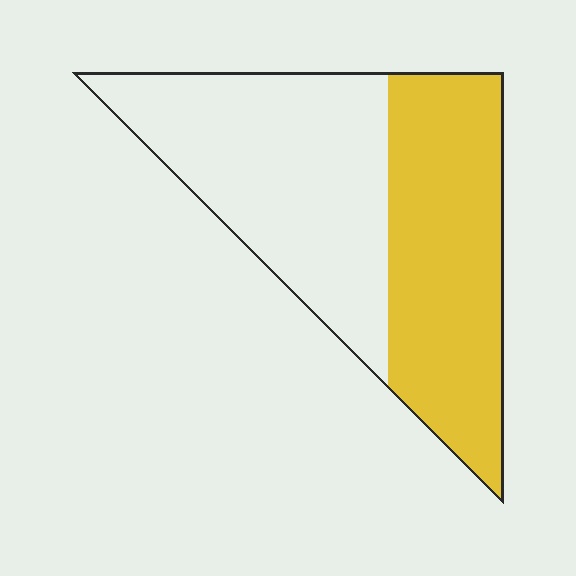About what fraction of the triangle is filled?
About one half (1/2).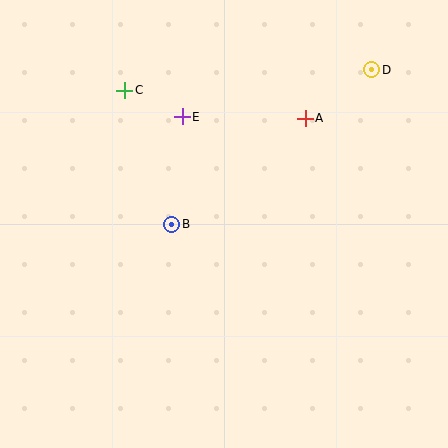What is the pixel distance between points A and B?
The distance between A and B is 171 pixels.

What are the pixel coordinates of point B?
Point B is at (172, 224).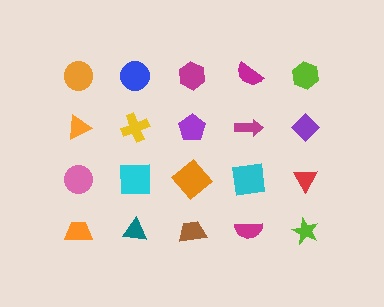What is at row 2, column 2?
A yellow cross.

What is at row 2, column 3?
A purple pentagon.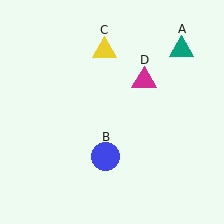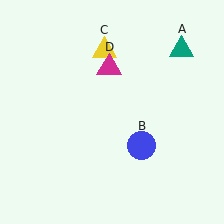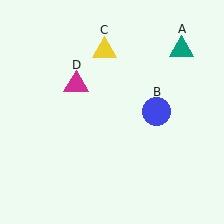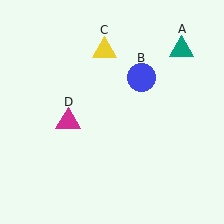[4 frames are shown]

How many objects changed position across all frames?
2 objects changed position: blue circle (object B), magenta triangle (object D).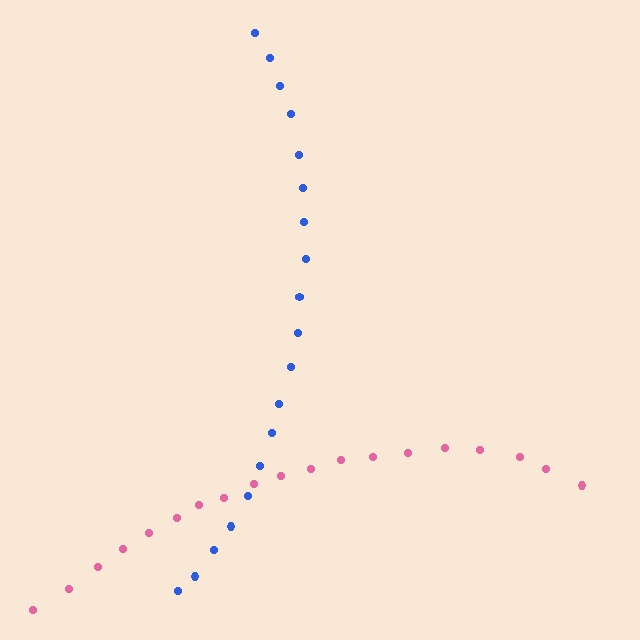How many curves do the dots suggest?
There are 2 distinct paths.